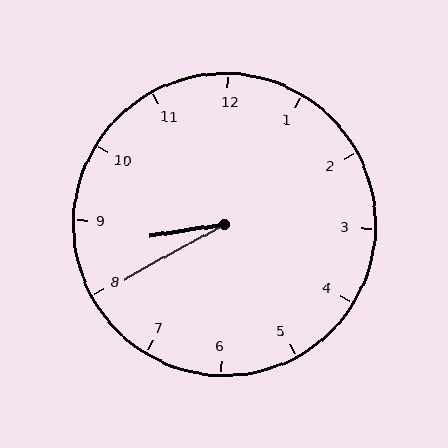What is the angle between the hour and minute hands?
Approximately 20 degrees.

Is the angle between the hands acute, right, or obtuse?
It is acute.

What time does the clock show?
8:40.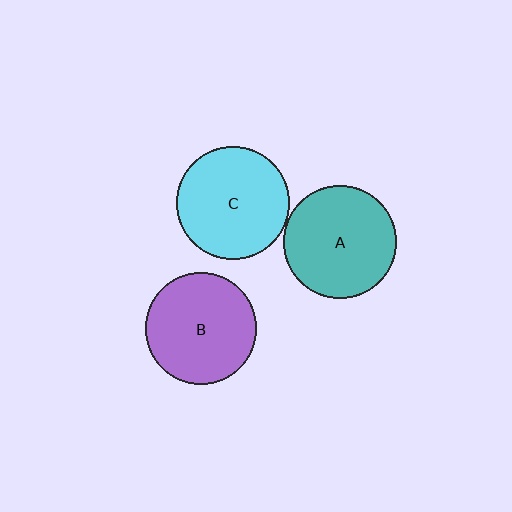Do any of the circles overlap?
No, none of the circles overlap.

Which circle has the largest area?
Circle A (teal).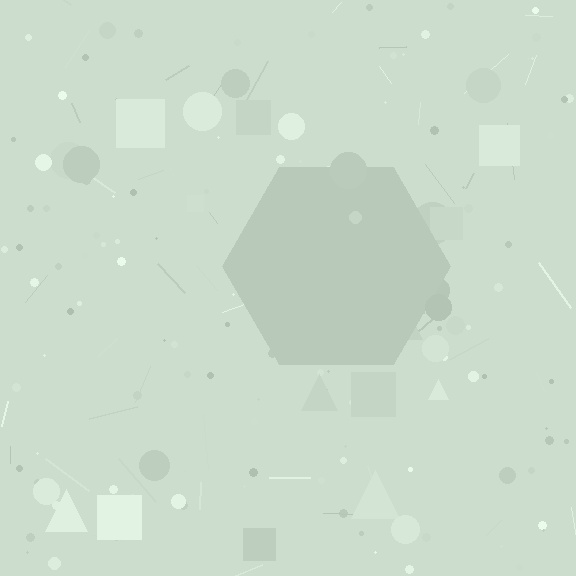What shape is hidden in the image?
A hexagon is hidden in the image.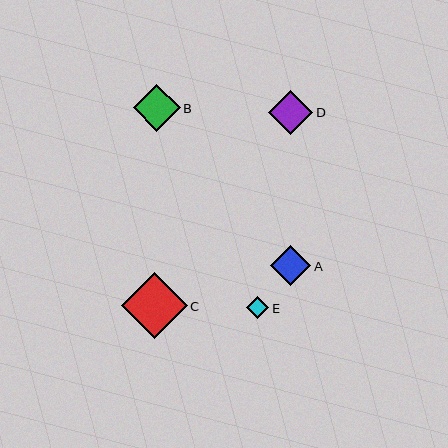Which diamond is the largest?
Diamond C is the largest with a size of approximately 66 pixels.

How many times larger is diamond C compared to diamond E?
Diamond C is approximately 3.0 times the size of diamond E.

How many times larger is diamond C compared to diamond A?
Diamond C is approximately 1.7 times the size of diamond A.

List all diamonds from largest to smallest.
From largest to smallest: C, B, D, A, E.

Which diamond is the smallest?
Diamond E is the smallest with a size of approximately 22 pixels.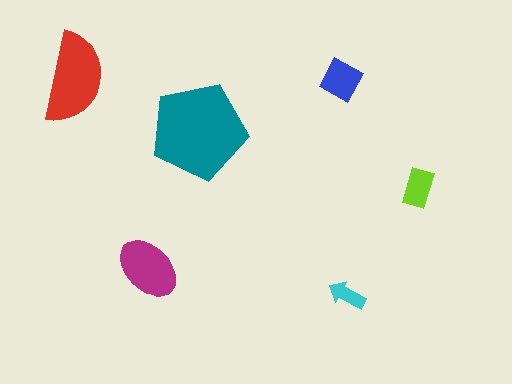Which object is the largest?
The teal pentagon.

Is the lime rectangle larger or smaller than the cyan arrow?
Larger.